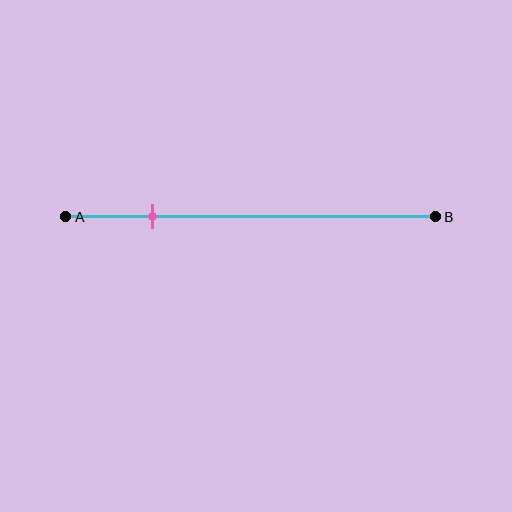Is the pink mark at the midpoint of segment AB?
No, the mark is at about 25% from A, not at the 50% midpoint.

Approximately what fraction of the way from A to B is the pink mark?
The pink mark is approximately 25% of the way from A to B.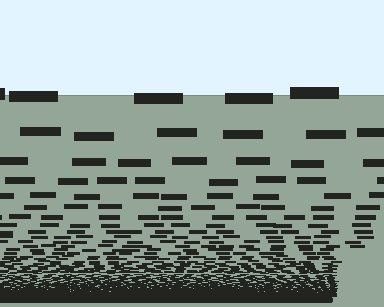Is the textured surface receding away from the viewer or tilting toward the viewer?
The surface appears to tilt toward the viewer. Texture elements get larger and sparser toward the top.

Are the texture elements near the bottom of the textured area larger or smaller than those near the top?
Smaller. The gradient is inverted — elements near the bottom are smaller and denser.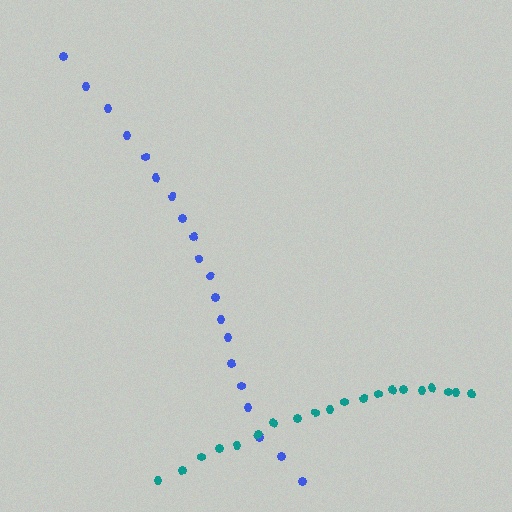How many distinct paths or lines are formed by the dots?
There are 2 distinct paths.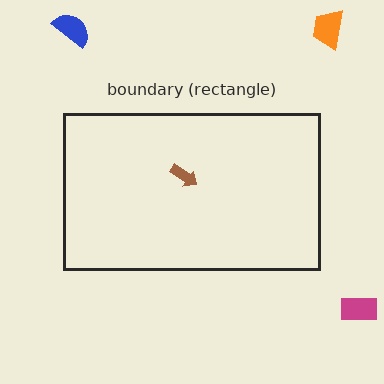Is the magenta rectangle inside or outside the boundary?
Outside.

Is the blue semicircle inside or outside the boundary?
Outside.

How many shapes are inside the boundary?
1 inside, 3 outside.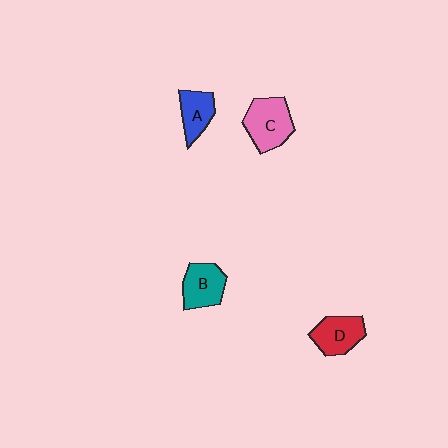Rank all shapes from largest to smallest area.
From largest to smallest: C (pink), B (teal), D (red), A (blue).